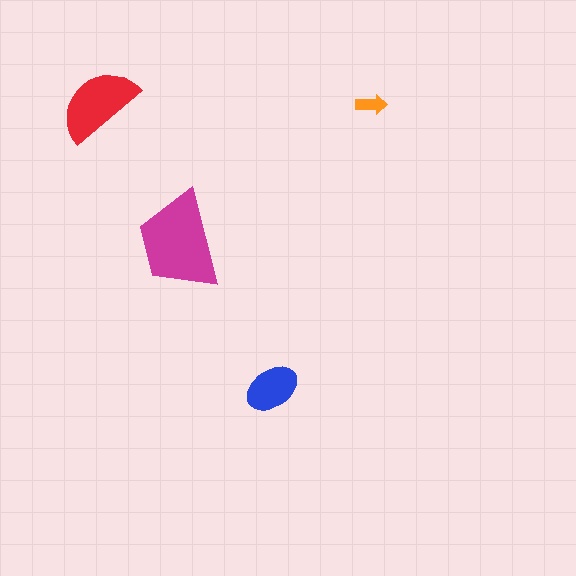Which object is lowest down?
The blue ellipse is bottommost.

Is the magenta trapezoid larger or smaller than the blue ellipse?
Larger.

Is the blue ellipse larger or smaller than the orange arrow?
Larger.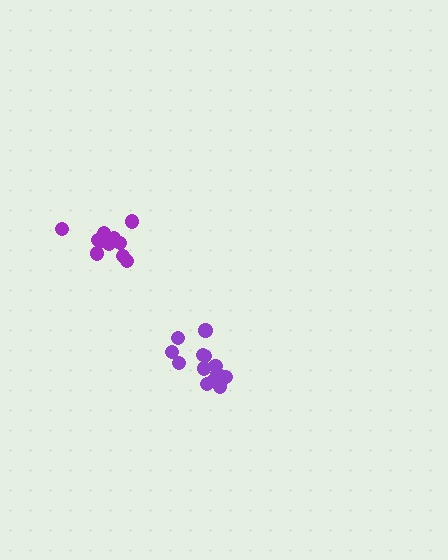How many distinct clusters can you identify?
There are 2 distinct clusters.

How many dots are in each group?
Group 1: 13 dots, Group 2: 12 dots (25 total).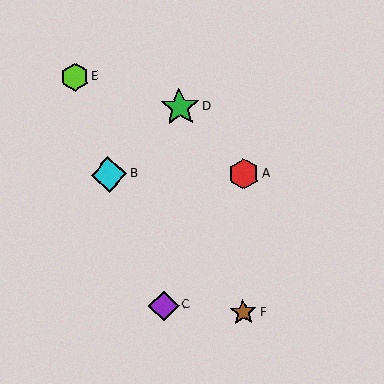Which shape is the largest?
The green star (labeled D) is the largest.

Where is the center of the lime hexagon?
The center of the lime hexagon is at (74, 77).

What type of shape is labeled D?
Shape D is a green star.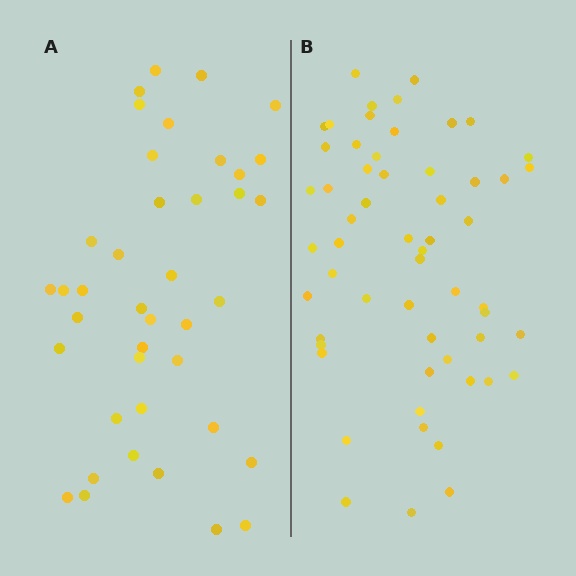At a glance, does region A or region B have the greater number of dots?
Region B (the right region) has more dots.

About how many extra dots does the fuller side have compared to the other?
Region B has approximately 15 more dots than region A.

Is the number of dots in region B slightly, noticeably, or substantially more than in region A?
Region B has noticeably more, but not dramatically so. The ratio is roughly 1.4 to 1.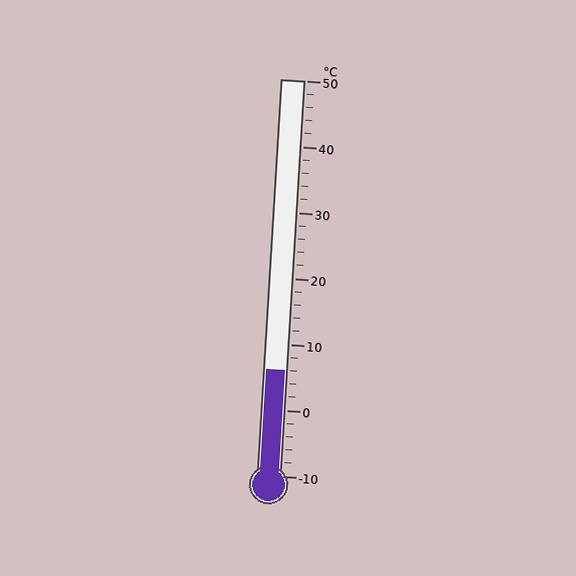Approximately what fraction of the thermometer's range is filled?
The thermometer is filled to approximately 25% of its range.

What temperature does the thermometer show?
The thermometer shows approximately 6°C.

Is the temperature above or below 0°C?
The temperature is above 0°C.